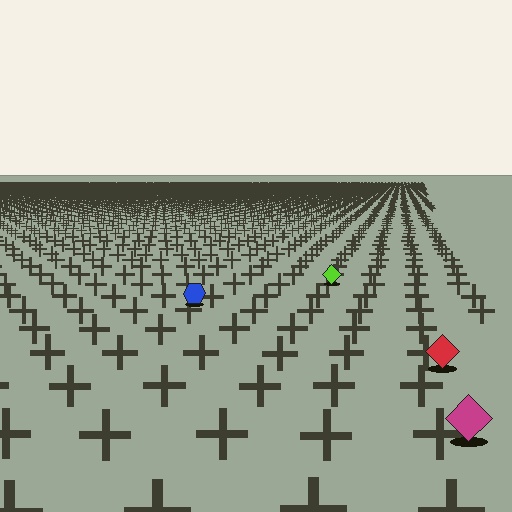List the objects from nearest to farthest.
From nearest to farthest: the magenta diamond, the red diamond, the blue hexagon, the lime diamond.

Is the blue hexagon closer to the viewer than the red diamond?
No. The red diamond is closer — you can tell from the texture gradient: the ground texture is coarser near it.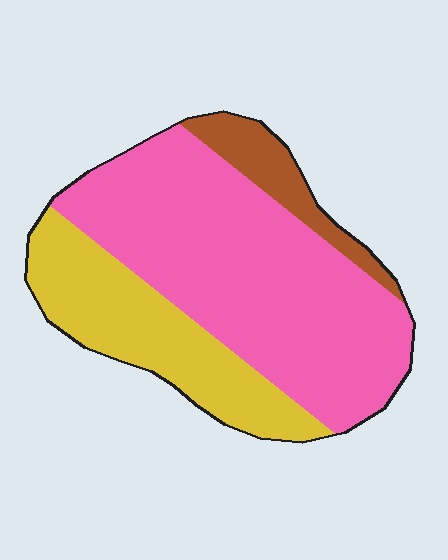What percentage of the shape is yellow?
Yellow covers about 30% of the shape.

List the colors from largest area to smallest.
From largest to smallest: pink, yellow, brown.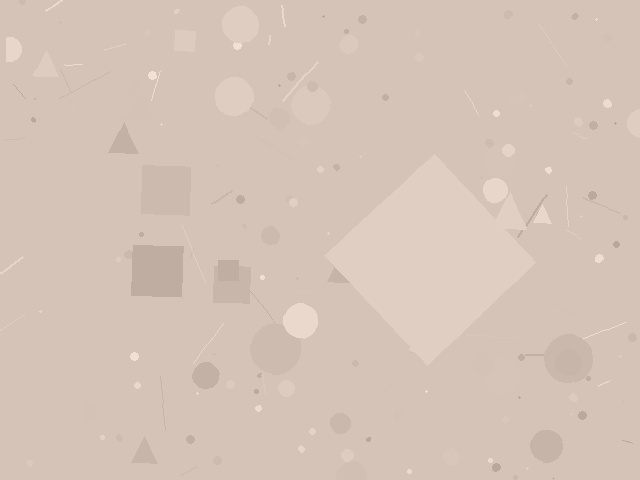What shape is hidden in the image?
A diamond is hidden in the image.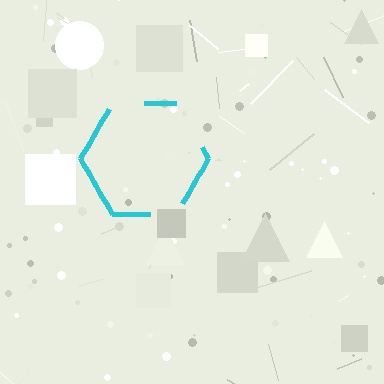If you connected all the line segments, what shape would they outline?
They would outline a hexagon.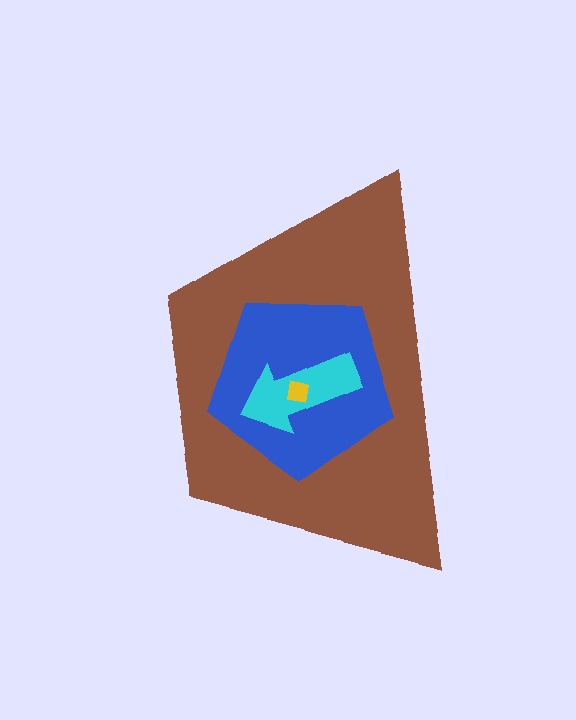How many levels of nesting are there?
4.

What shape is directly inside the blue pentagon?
The cyan arrow.